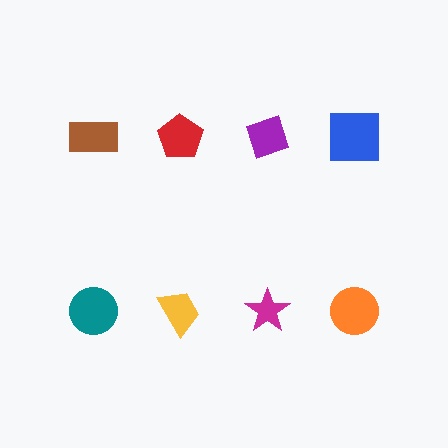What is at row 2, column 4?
An orange circle.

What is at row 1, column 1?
A brown rectangle.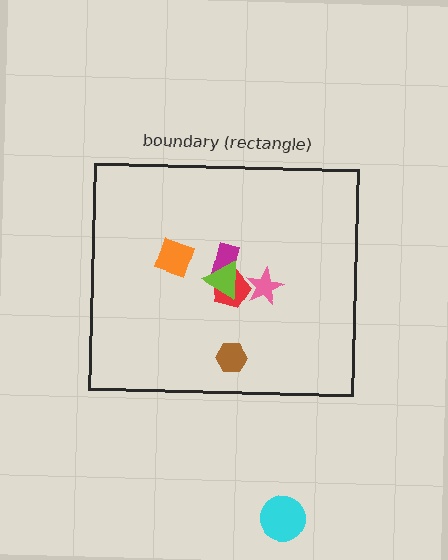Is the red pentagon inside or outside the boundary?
Inside.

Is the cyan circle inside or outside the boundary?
Outside.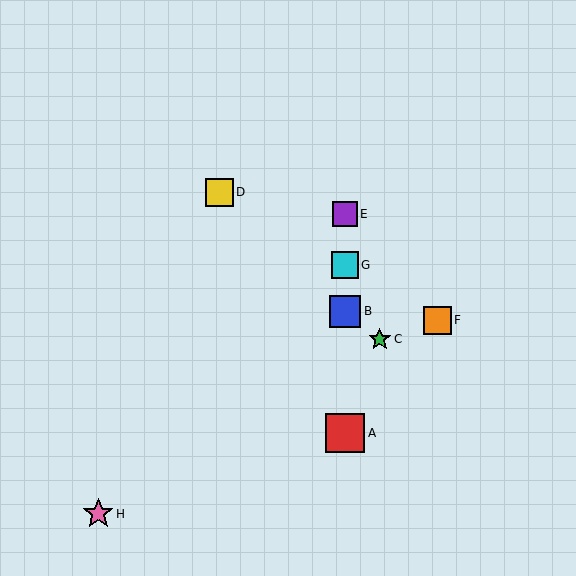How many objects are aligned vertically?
4 objects (A, B, E, G) are aligned vertically.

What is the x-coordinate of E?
Object E is at x≈345.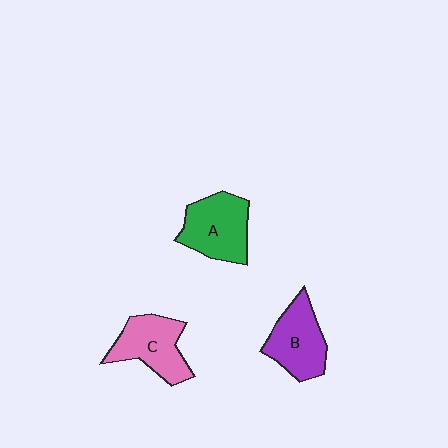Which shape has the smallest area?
Shape B (purple).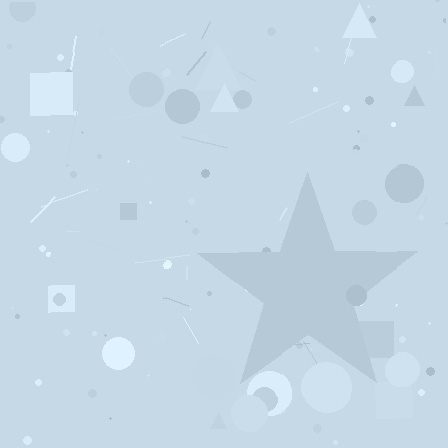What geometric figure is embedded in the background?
A star is embedded in the background.